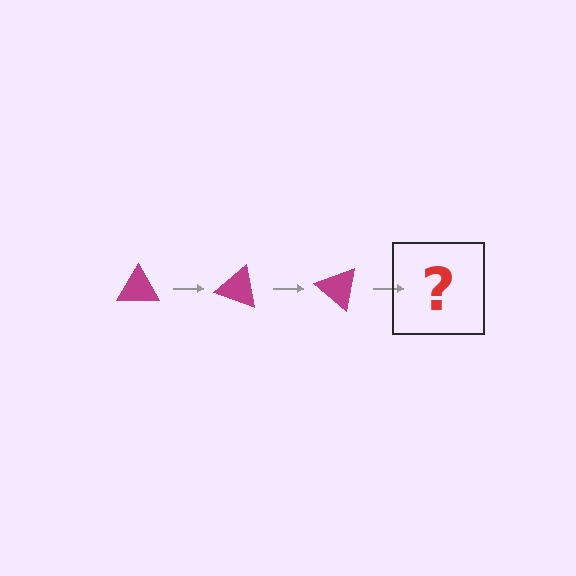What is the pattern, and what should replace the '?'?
The pattern is that the triangle rotates 20 degrees each step. The '?' should be a magenta triangle rotated 60 degrees.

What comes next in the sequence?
The next element should be a magenta triangle rotated 60 degrees.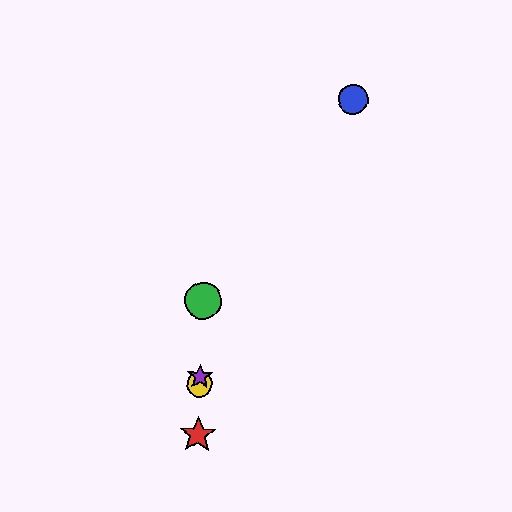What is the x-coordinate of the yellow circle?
The yellow circle is at x≈200.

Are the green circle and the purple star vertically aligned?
Yes, both are at x≈203.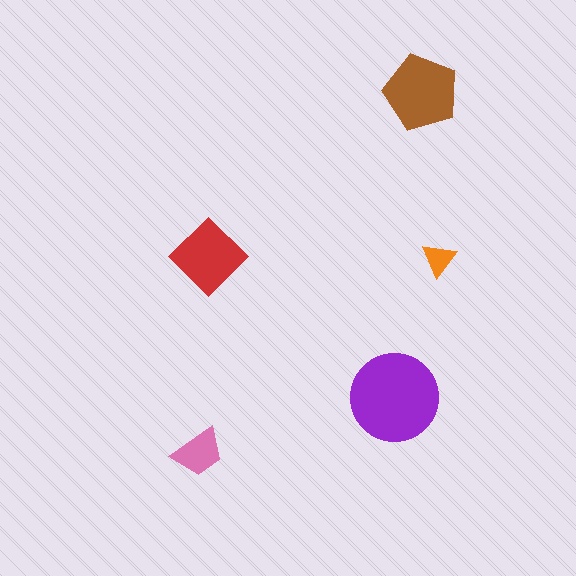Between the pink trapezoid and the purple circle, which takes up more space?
The purple circle.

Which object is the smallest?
The orange triangle.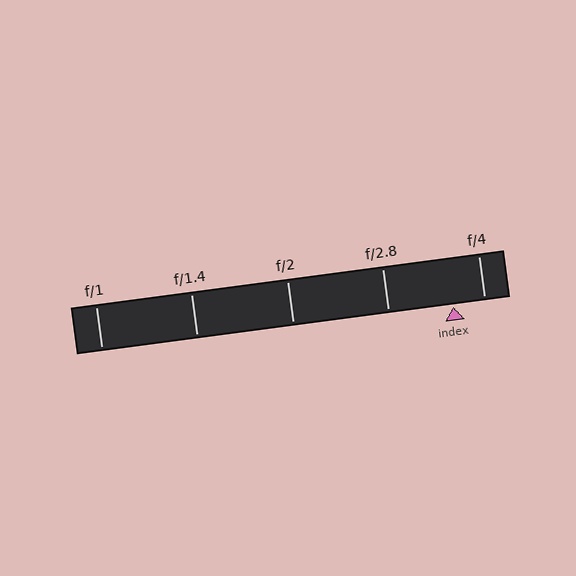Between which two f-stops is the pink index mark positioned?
The index mark is between f/2.8 and f/4.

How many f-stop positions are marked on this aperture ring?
There are 5 f-stop positions marked.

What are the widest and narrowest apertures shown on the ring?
The widest aperture shown is f/1 and the narrowest is f/4.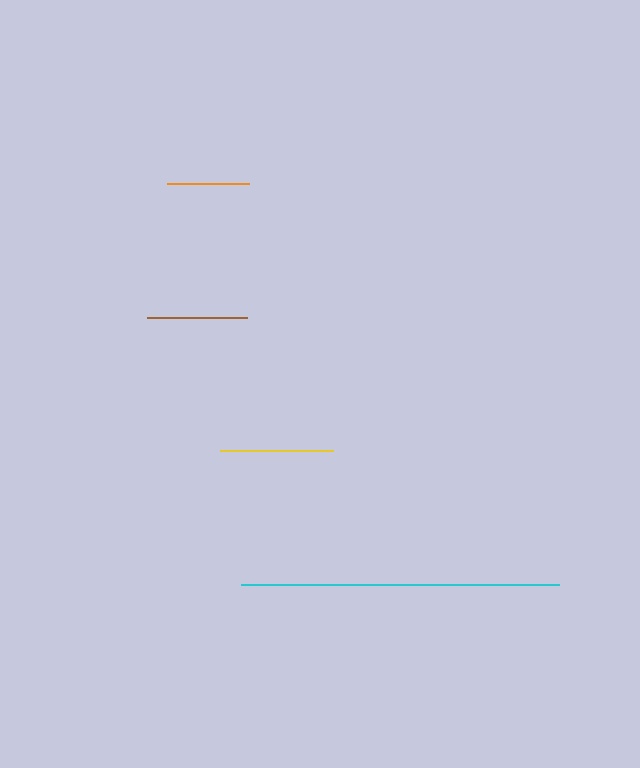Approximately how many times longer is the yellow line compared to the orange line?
The yellow line is approximately 1.4 times the length of the orange line.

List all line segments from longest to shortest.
From longest to shortest: cyan, yellow, brown, orange.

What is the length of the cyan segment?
The cyan segment is approximately 318 pixels long.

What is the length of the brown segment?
The brown segment is approximately 100 pixels long.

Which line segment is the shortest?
The orange line is the shortest at approximately 82 pixels.